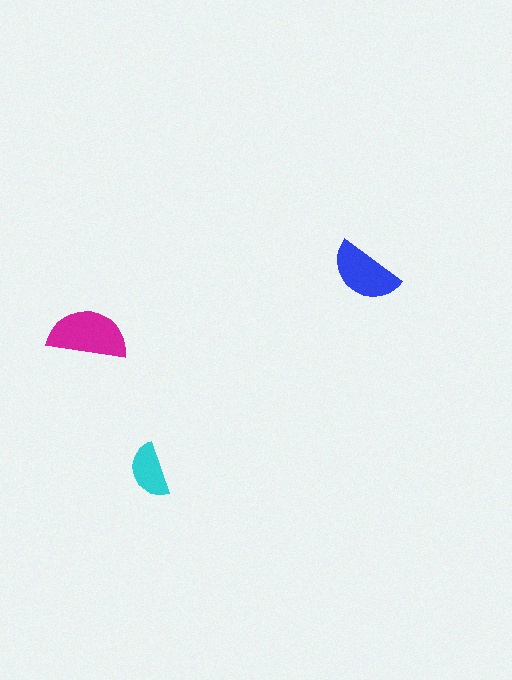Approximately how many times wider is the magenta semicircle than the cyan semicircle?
About 1.5 times wider.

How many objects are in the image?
There are 3 objects in the image.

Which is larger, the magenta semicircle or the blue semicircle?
The magenta one.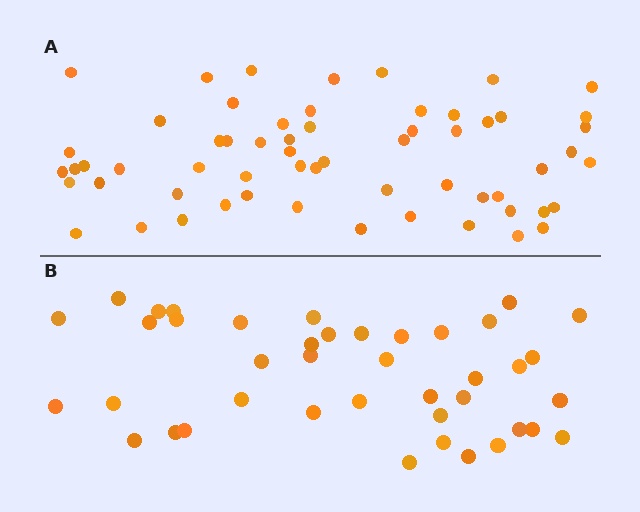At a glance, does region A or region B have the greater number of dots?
Region A (the top region) has more dots.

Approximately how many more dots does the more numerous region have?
Region A has approximately 20 more dots than region B.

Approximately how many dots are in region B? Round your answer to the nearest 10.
About 40 dots. (The exact count is 41, which rounds to 40.)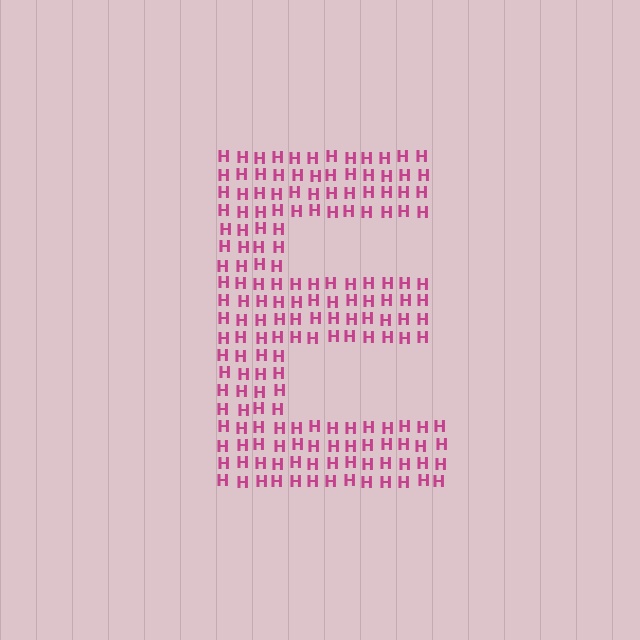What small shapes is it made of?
It is made of small letter H's.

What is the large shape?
The large shape is the letter E.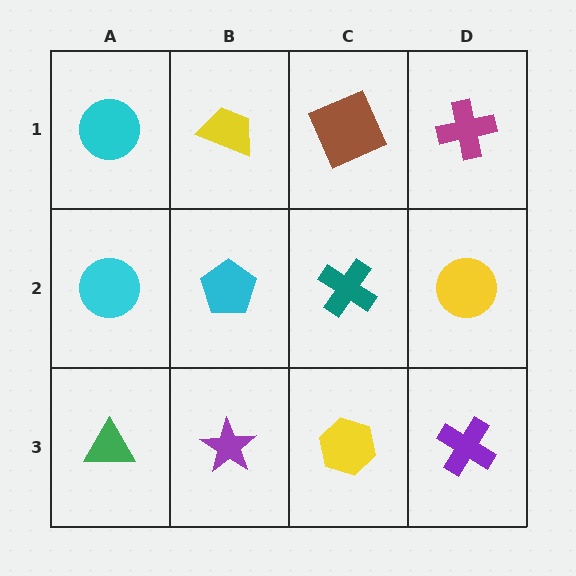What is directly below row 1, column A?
A cyan circle.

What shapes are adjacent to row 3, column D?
A yellow circle (row 2, column D), a yellow hexagon (row 3, column C).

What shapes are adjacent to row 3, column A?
A cyan circle (row 2, column A), a purple star (row 3, column B).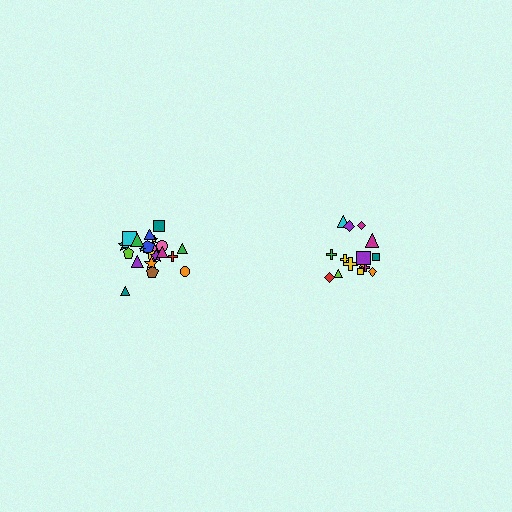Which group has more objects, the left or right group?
The left group.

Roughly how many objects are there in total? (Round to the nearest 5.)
Roughly 35 objects in total.